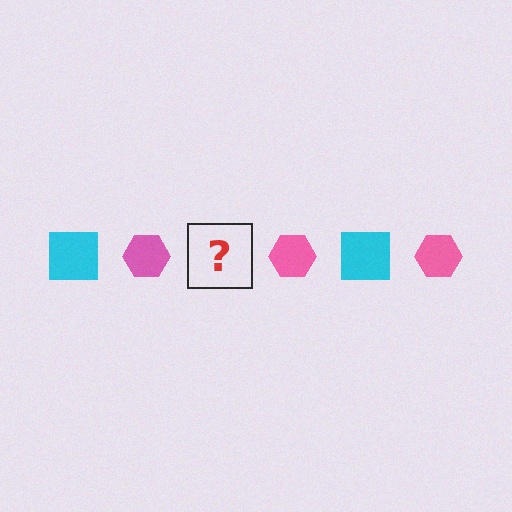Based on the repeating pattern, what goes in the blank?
The blank should be a cyan square.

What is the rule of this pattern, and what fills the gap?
The rule is that the pattern alternates between cyan square and pink hexagon. The gap should be filled with a cyan square.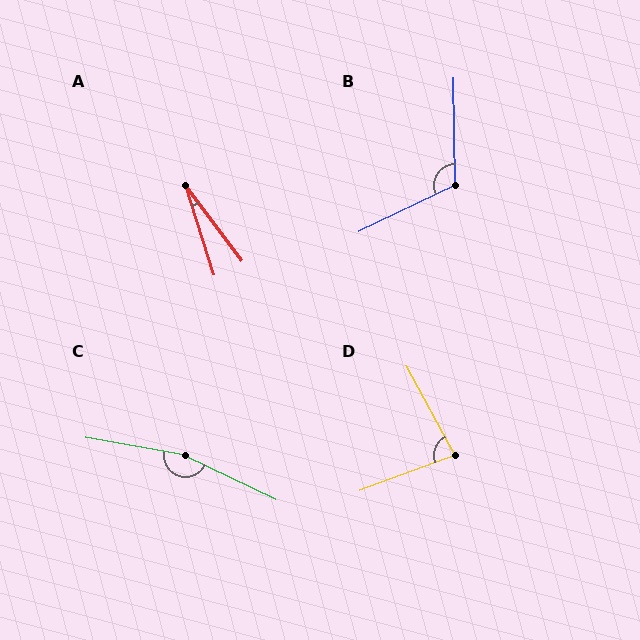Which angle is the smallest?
A, at approximately 20 degrees.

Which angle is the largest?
C, at approximately 165 degrees.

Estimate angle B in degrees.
Approximately 115 degrees.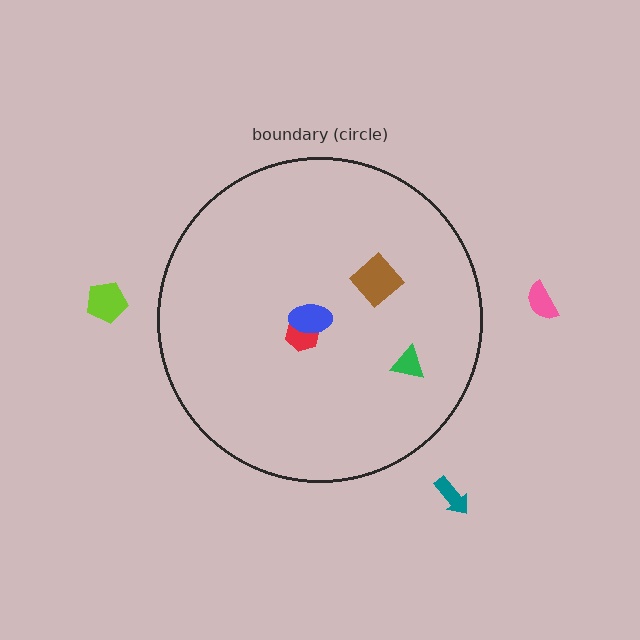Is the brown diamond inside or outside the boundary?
Inside.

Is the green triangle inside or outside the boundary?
Inside.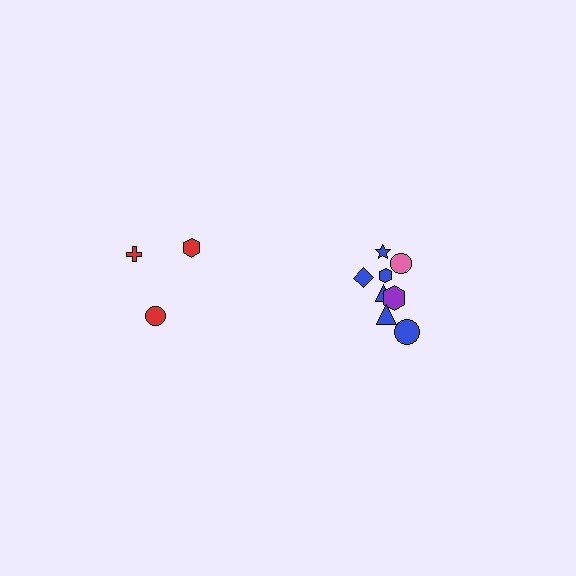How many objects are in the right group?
There are 8 objects.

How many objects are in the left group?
There are 3 objects.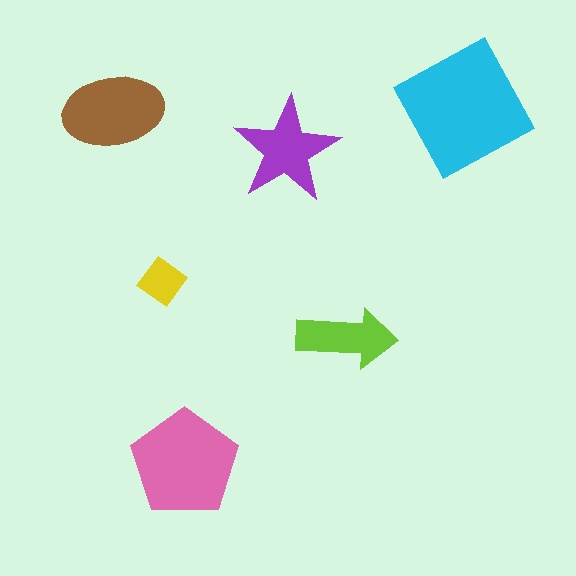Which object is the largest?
The cyan square.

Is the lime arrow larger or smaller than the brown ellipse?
Smaller.